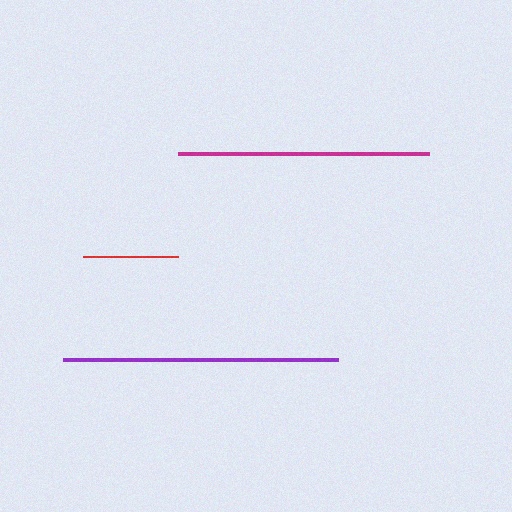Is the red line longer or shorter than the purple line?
The purple line is longer than the red line.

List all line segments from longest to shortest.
From longest to shortest: purple, magenta, red.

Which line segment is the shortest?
The red line is the shortest at approximately 95 pixels.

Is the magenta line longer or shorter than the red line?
The magenta line is longer than the red line.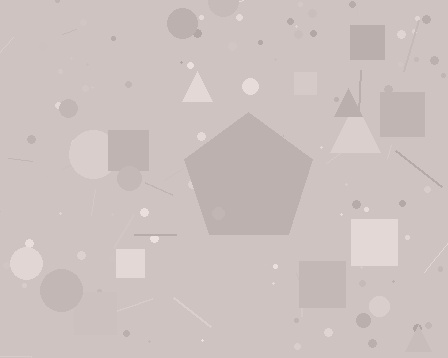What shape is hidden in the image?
A pentagon is hidden in the image.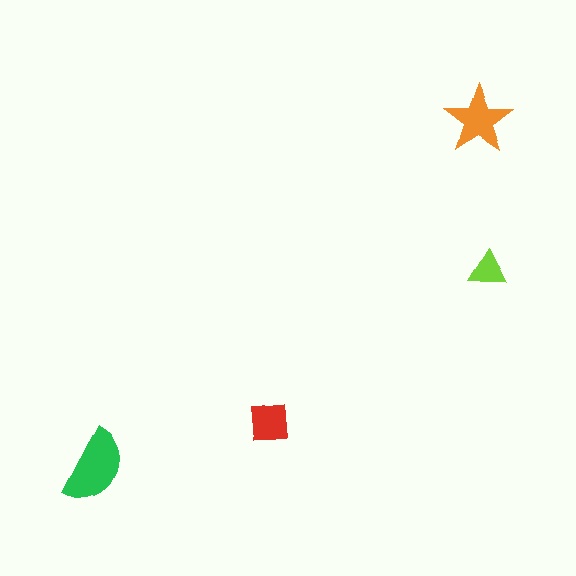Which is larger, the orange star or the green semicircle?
The green semicircle.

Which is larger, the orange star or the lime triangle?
The orange star.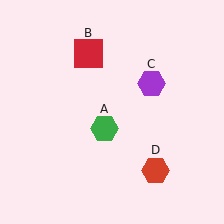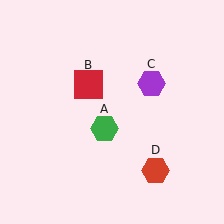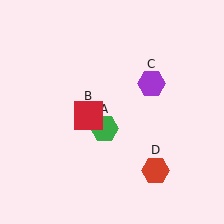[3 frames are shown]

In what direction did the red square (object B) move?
The red square (object B) moved down.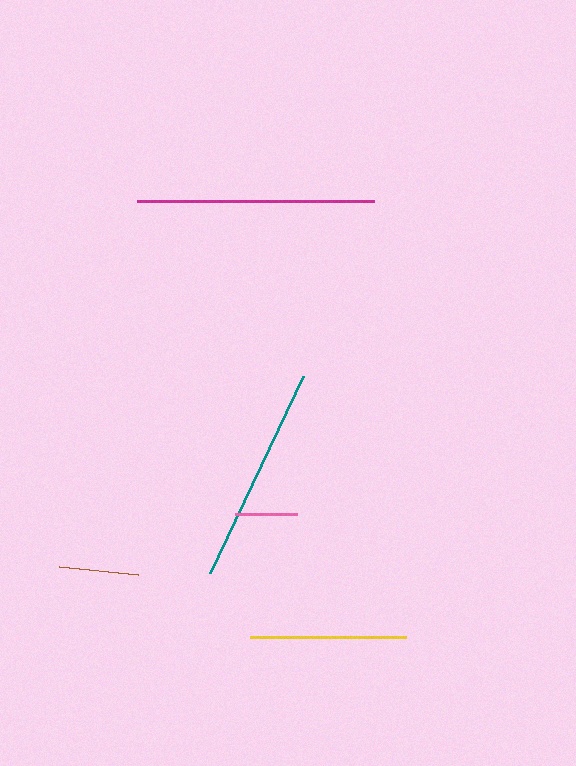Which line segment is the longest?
The magenta line is the longest at approximately 237 pixels.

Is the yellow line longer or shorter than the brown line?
The yellow line is longer than the brown line.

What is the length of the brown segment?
The brown segment is approximately 80 pixels long.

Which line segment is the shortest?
The pink line is the shortest at approximately 62 pixels.